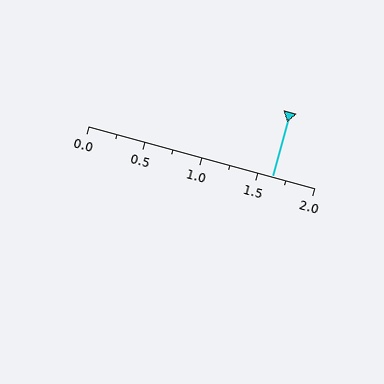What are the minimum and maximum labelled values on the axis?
The axis runs from 0.0 to 2.0.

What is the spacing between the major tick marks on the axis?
The major ticks are spaced 0.5 apart.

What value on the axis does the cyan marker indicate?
The marker indicates approximately 1.62.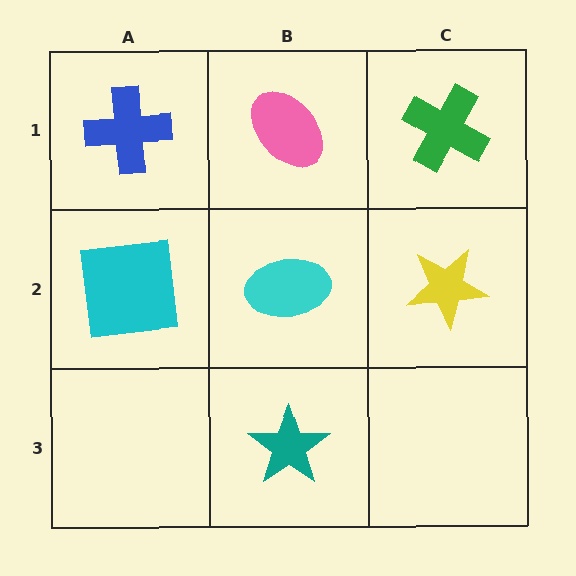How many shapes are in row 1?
3 shapes.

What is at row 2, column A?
A cyan square.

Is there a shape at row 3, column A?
No, that cell is empty.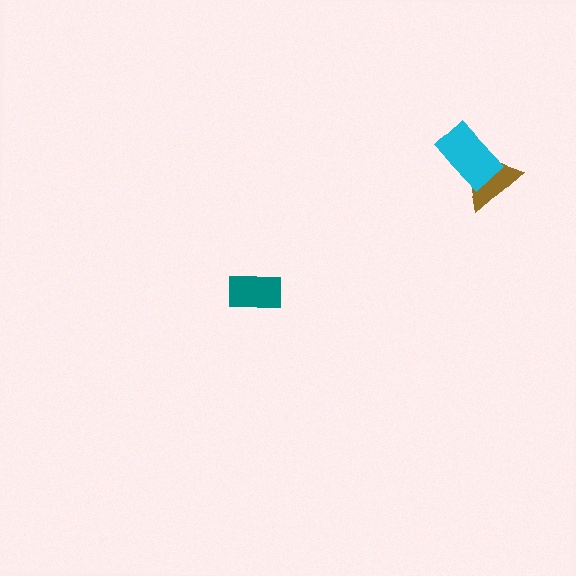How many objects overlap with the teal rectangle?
0 objects overlap with the teal rectangle.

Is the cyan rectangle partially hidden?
No, no other shape covers it.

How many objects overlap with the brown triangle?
1 object overlaps with the brown triangle.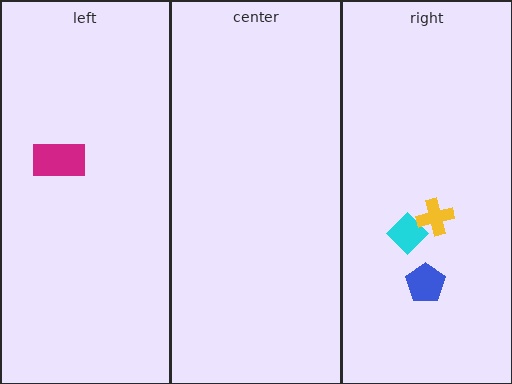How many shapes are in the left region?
1.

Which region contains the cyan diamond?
The right region.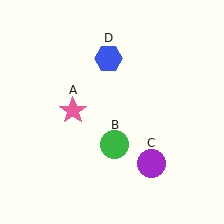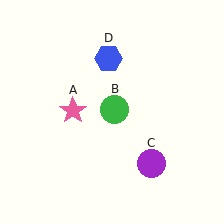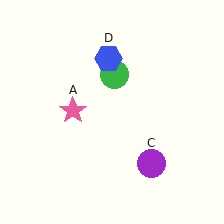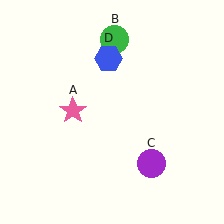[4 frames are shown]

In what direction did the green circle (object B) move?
The green circle (object B) moved up.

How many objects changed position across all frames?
1 object changed position: green circle (object B).